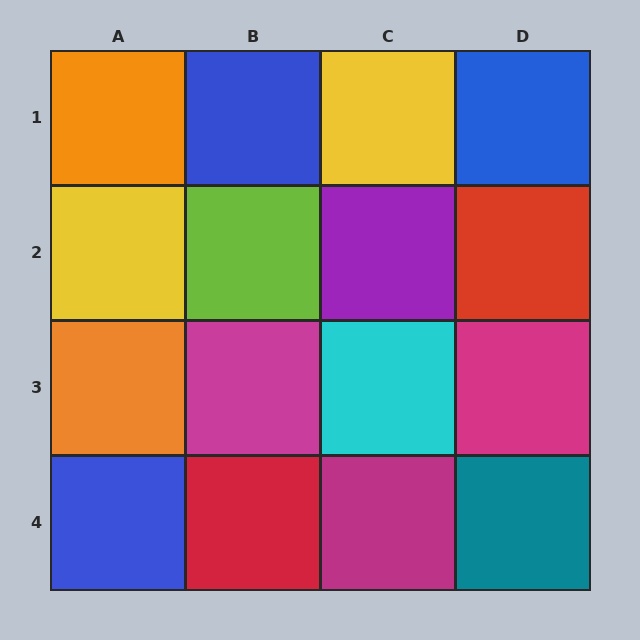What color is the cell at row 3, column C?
Cyan.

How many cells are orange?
2 cells are orange.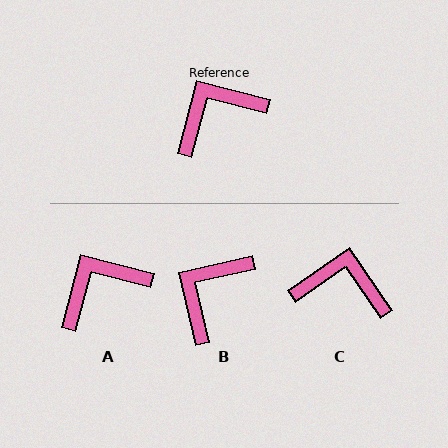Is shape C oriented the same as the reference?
No, it is off by about 41 degrees.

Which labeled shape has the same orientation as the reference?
A.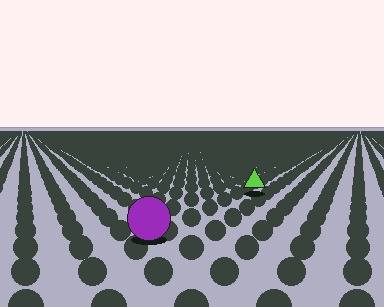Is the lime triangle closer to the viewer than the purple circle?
No. The purple circle is closer — you can tell from the texture gradient: the ground texture is coarser near it.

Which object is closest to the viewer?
The purple circle is closest. The texture marks near it are larger and more spread out.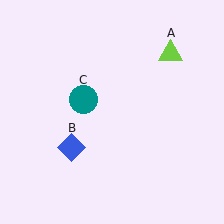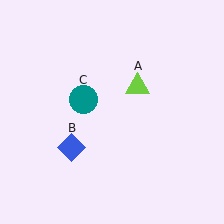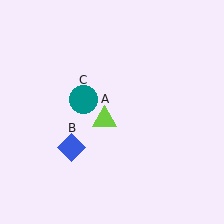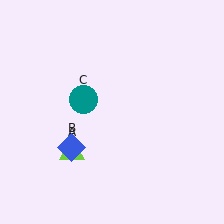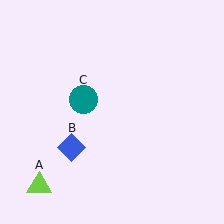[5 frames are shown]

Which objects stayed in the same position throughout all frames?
Blue diamond (object B) and teal circle (object C) remained stationary.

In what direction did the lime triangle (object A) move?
The lime triangle (object A) moved down and to the left.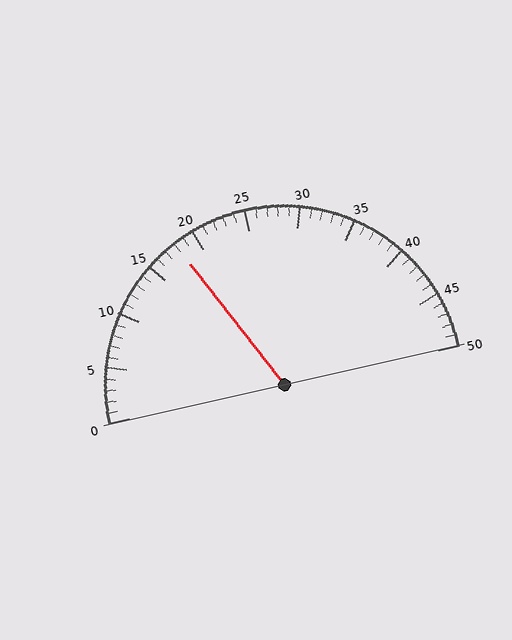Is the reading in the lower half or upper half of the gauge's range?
The reading is in the lower half of the range (0 to 50).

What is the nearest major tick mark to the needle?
The nearest major tick mark is 20.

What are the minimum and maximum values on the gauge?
The gauge ranges from 0 to 50.